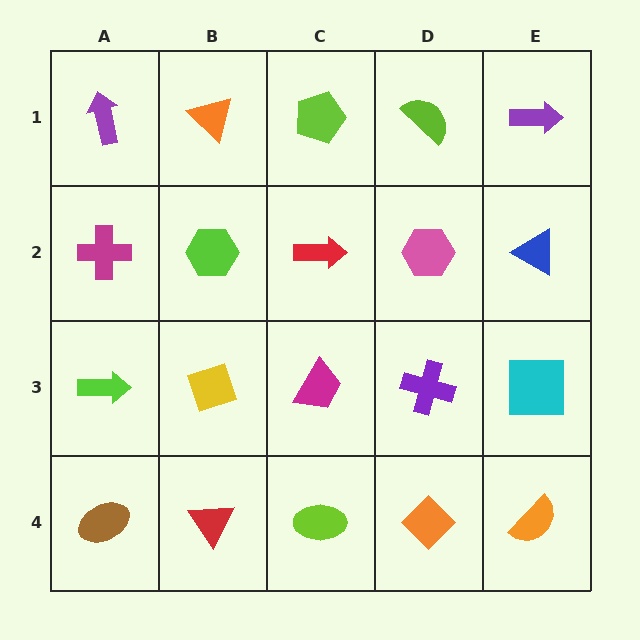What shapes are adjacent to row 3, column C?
A red arrow (row 2, column C), a lime ellipse (row 4, column C), a yellow diamond (row 3, column B), a purple cross (row 3, column D).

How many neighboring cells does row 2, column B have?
4.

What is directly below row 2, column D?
A purple cross.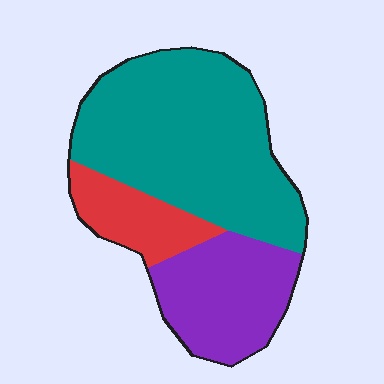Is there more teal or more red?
Teal.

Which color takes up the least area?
Red, at roughly 15%.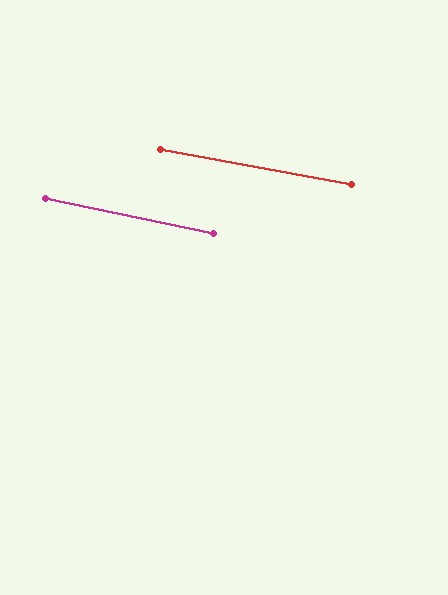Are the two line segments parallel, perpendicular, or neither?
Parallel — their directions differ by only 1.4°.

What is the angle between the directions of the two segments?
Approximately 1 degree.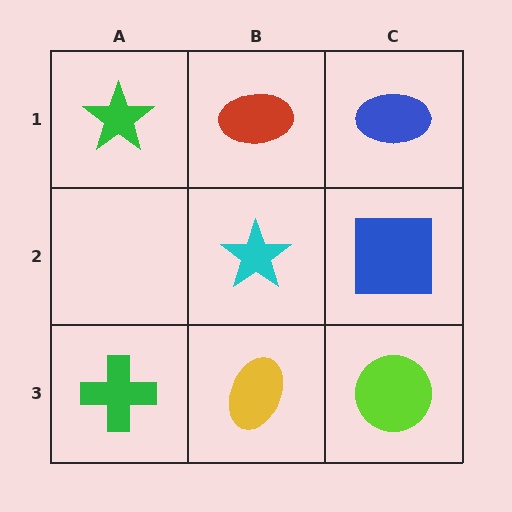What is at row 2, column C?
A blue square.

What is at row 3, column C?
A lime circle.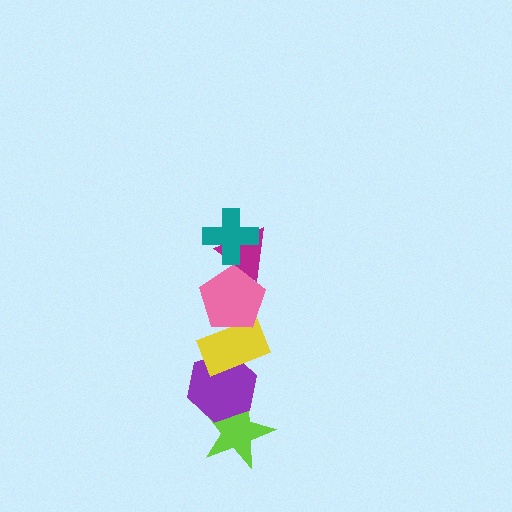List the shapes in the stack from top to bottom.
From top to bottom: the teal cross, the magenta triangle, the pink pentagon, the yellow rectangle, the purple hexagon, the lime star.